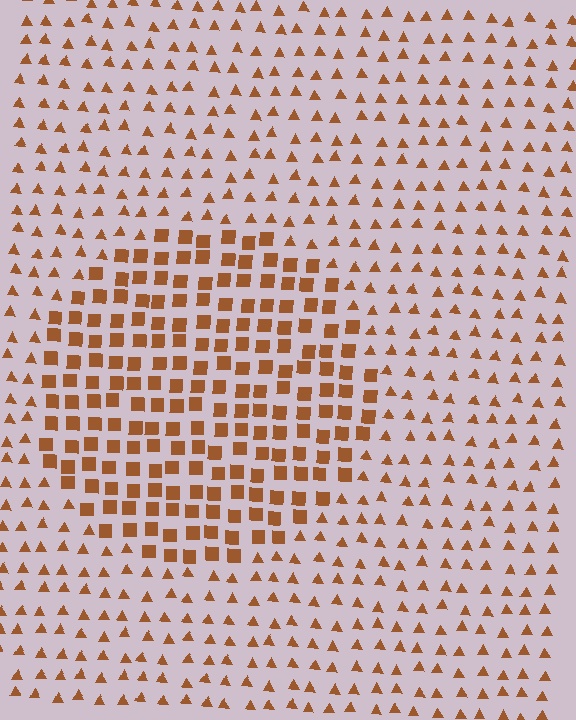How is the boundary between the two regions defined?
The boundary is defined by a change in element shape: squares inside vs. triangles outside. All elements share the same color and spacing.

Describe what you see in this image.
The image is filled with small brown elements arranged in a uniform grid. A circle-shaped region contains squares, while the surrounding area contains triangles. The boundary is defined purely by the change in element shape.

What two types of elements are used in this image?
The image uses squares inside the circle region and triangles outside it.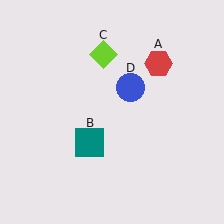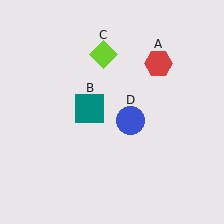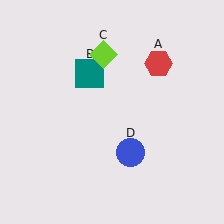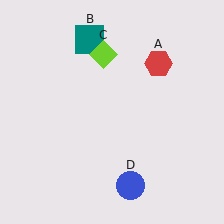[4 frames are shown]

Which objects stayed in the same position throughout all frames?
Red hexagon (object A) and lime diamond (object C) remained stationary.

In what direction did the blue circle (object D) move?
The blue circle (object D) moved down.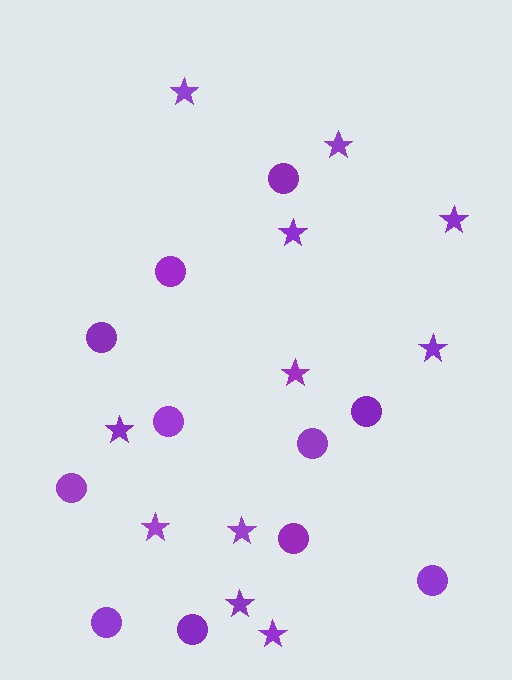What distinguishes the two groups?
There are 2 groups: one group of circles (11) and one group of stars (11).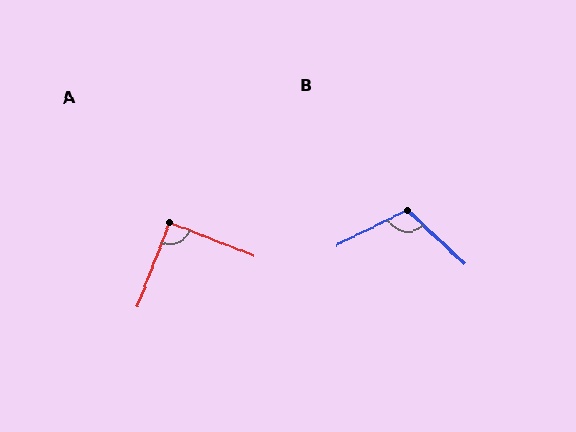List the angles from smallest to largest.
A (89°), B (110°).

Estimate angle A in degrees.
Approximately 89 degrees.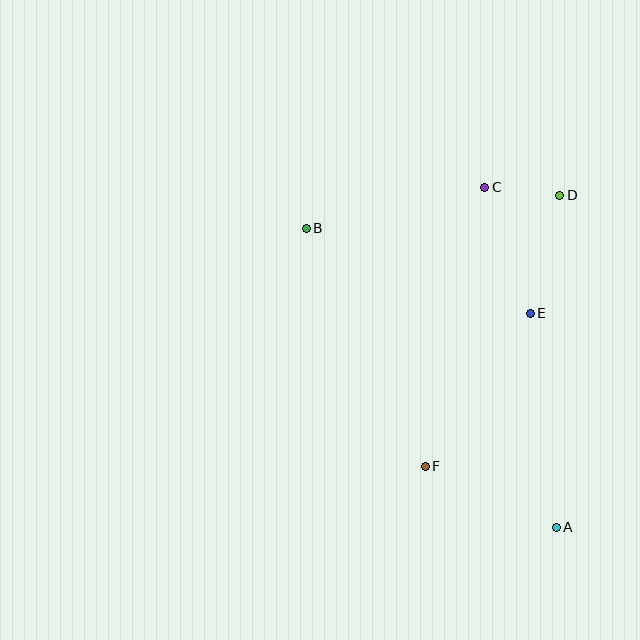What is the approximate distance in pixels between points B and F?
The distance between B and F is approximately 266 pixels.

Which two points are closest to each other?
Points C and D are closest to each other.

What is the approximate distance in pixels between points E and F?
The distance between E and F is approximately 186 pixels.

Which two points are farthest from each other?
Points A and B are farthest from each other.